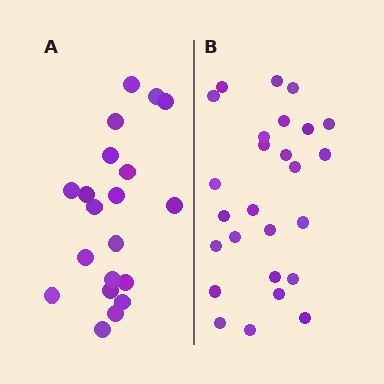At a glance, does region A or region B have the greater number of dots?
Region B (the right region) has more dots.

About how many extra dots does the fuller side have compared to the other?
Region B has about 6 more dots than region A.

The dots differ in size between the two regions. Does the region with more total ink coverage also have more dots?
No. Region A has more total ink coverage because its dots are larger, but region B actually contains more individual dots. Total area can be misleading — the number of items is what matters here.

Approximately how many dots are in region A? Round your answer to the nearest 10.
About 20 dots.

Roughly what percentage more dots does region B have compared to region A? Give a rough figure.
About 30% more.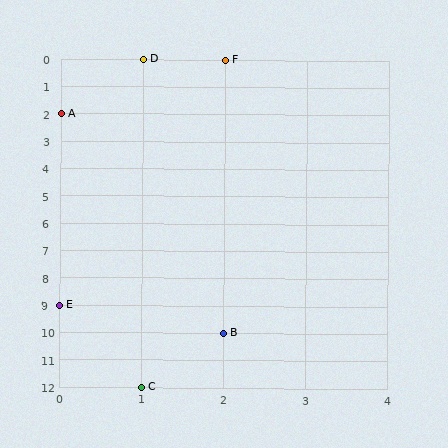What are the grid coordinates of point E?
Point E is at grid coordinates (0, 9).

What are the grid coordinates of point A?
Point A is at grid coordinates (0, 2).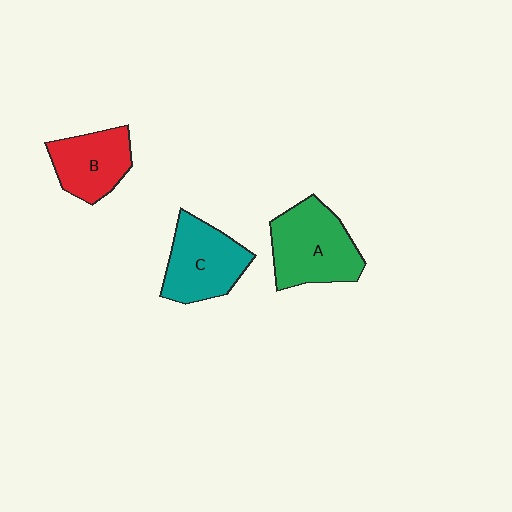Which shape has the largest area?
Shape A (green).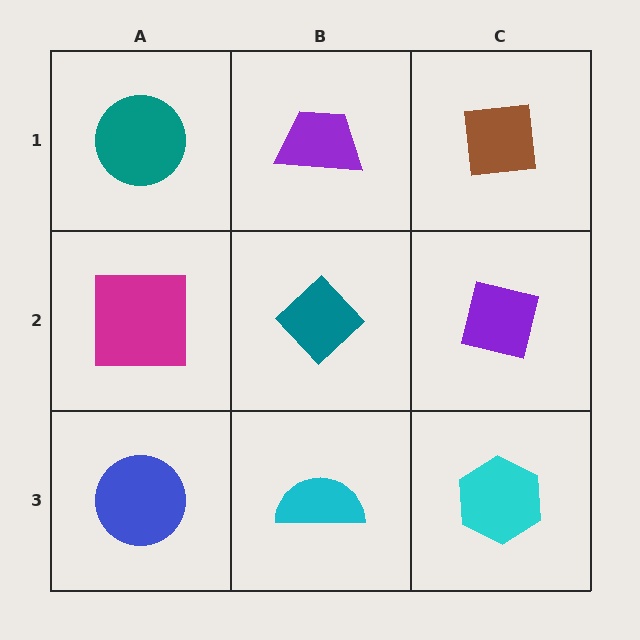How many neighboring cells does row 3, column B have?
3.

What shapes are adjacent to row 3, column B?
A teal diamond (row 2, column B), a blue circle (row 3, column A), a cyan hexagon (row 3, column C).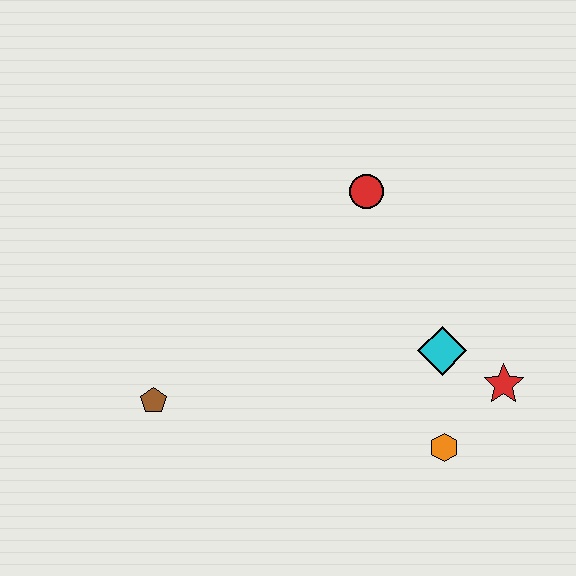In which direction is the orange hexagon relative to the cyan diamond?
The orange hexagon is below the cyan diamond.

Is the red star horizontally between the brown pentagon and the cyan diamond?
No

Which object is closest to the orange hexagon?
The red star is closest to the orange hexagon.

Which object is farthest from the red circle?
The brown pentagon is farthest from the red circle.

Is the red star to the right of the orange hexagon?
Yes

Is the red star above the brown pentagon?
Yes